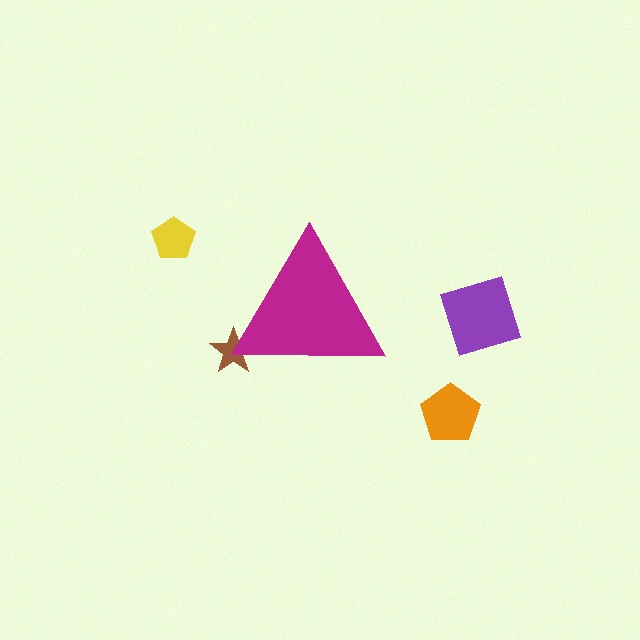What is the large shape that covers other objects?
A magenta triangle.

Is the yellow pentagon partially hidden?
No, the yellow pentagon is fully visible.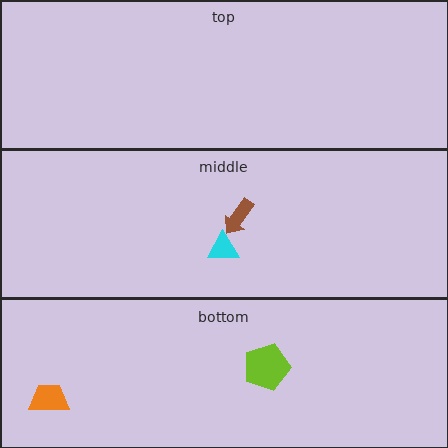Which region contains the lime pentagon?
The bottom region.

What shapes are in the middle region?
The brown arrow, the cyan triangle.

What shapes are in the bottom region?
The orange trapezoid, the lime pentagon.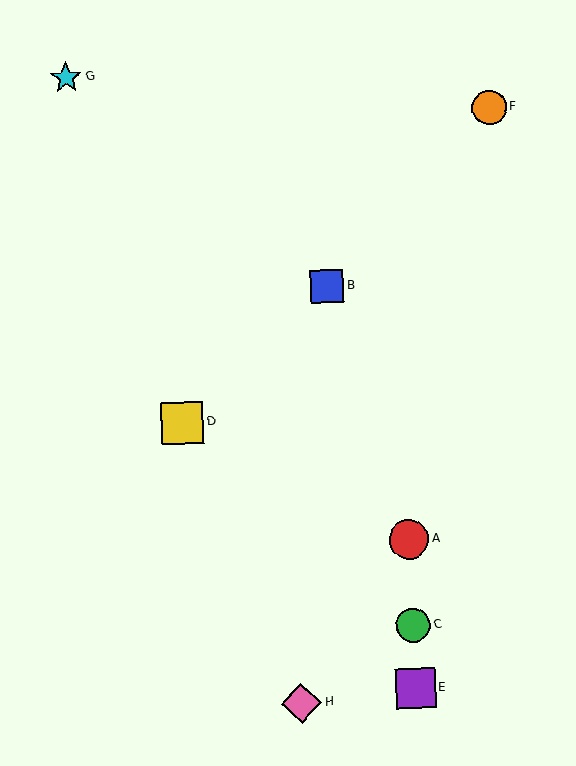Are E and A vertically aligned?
Yes, both are at x≈416.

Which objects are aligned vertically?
Objects A, C, E are aligned vertically.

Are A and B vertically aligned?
No, A is at x≈409 and B is at x≈327.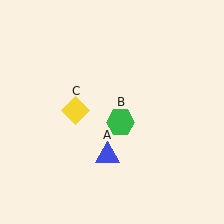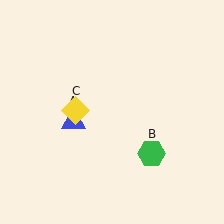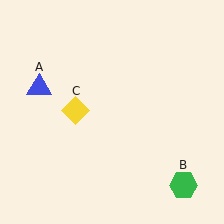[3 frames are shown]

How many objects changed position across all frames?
2 objects changed position: blue triangle (object A), green hexagon (object B).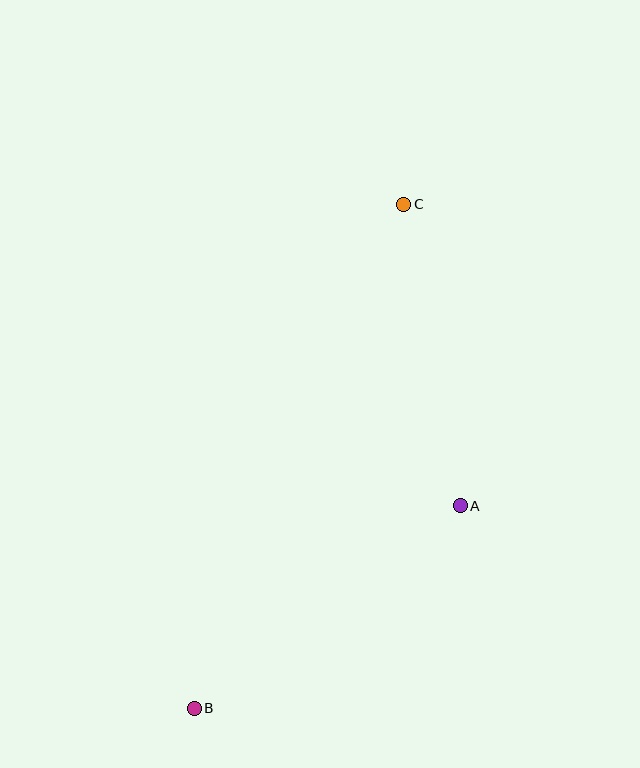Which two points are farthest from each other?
Points B and C are farthest from each other.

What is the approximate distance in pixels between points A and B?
The distance between A and B is approximately 335 pixels.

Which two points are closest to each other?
Points A and C are closest to each other.